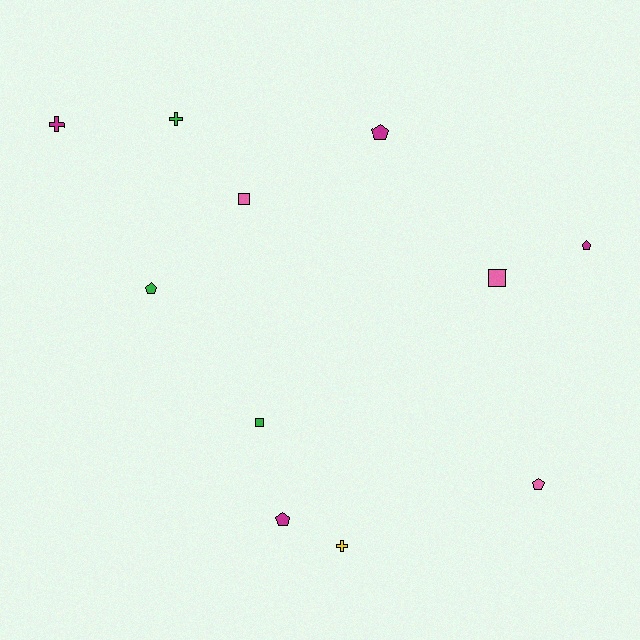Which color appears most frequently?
Magenta, with 4 objects.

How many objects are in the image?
There are 11 objects.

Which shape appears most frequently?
Pentagon, with 5 objects.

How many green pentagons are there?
There is 1 green pentagon.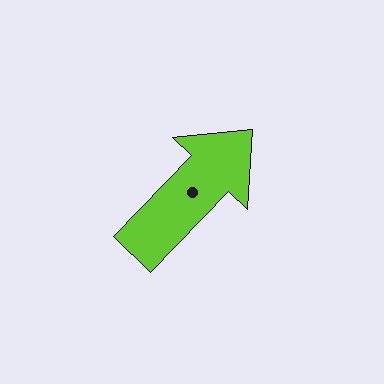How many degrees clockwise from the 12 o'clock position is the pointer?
Approximately 44 degrees.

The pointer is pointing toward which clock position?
Roughly 1 o'clock.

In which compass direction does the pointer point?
Northeast.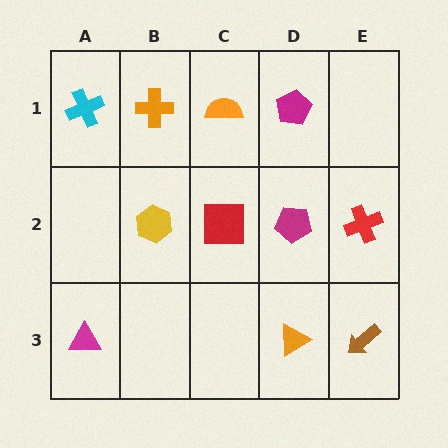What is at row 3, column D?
An orange triangle.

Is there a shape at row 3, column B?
No, that cell is empty.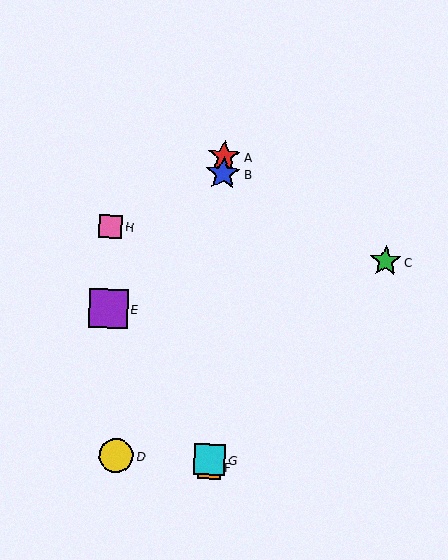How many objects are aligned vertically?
4 objects (A, B, F, G) are aligned vertically.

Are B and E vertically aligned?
No, B is at x≈223 and E is at x≈108.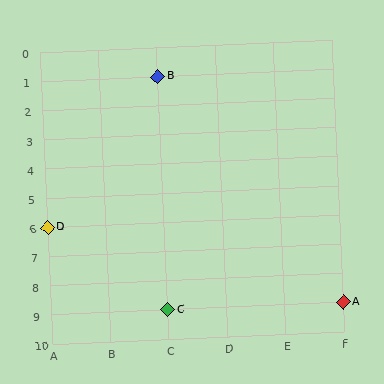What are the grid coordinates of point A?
Point A is at grid coordinates (F, 9).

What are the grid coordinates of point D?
Point D is at grid coordinates (A, 6).